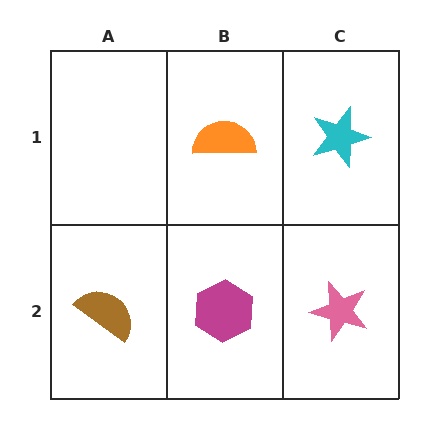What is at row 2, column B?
A magenta hexagon.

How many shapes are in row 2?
3 shapes.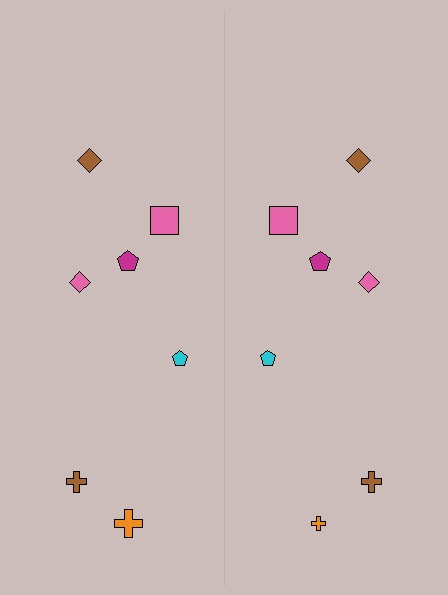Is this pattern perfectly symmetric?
No, the pattern is not perfectly symmetric. The orange cross on the right side has a different size than its mirror counterpart.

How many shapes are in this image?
There are 14 shapes in this image.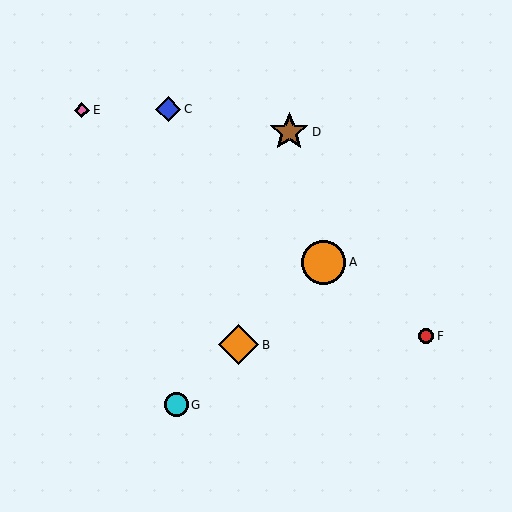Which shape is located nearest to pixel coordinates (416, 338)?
The red circle (labeled F) at (426, 336) is nearest to that location.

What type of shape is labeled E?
Shape E is a pink diamond.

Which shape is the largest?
The orange circle (labeled A) is the largest.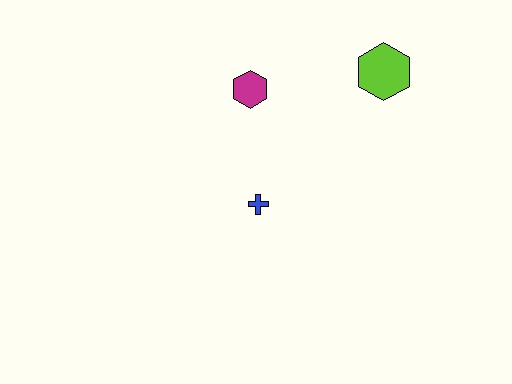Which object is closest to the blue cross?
The magenta hexagon is closest to the blue cross.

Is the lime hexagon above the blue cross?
Yes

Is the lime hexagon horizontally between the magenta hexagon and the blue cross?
No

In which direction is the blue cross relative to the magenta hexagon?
The blue cross is below the magenta hexagon.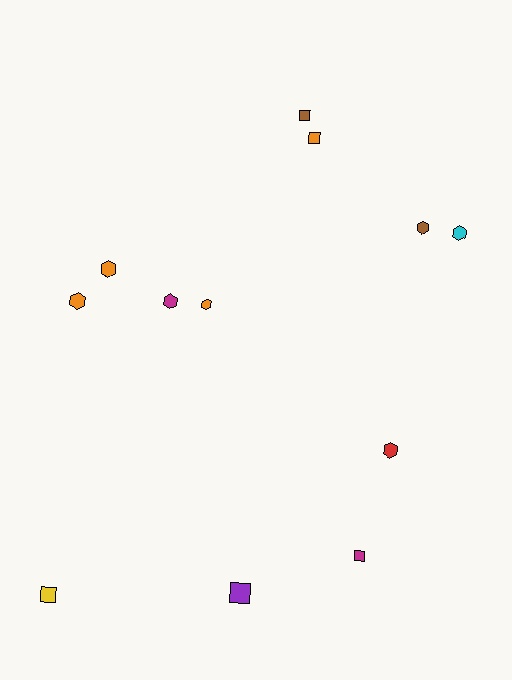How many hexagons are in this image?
There are 7 hexagons.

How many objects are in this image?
There are 12 objects.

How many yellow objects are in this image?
There is 1 yellow object.